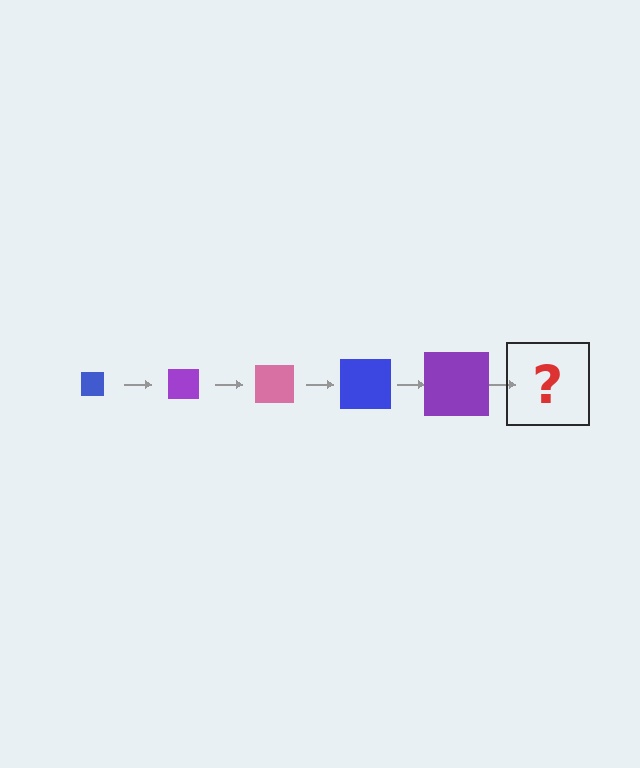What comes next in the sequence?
The next element should be a pink square, larger than the previous one.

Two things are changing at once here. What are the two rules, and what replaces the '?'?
The two rules are that the square grows larger each step and the color cycles through blue, purple, and pink. The '?' should be a pink square, larger than the previous one.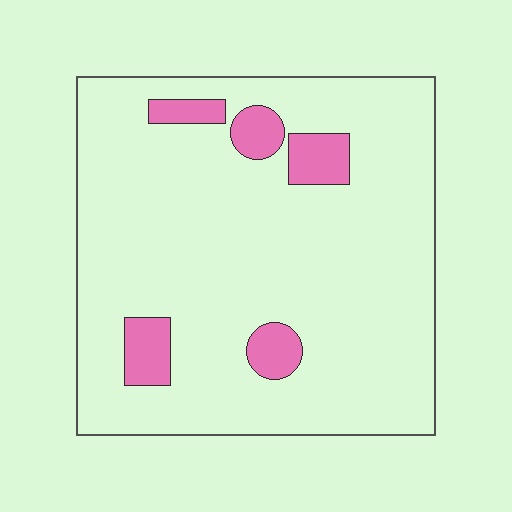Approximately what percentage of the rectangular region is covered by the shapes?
Approximately 10%.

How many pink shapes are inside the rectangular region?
5.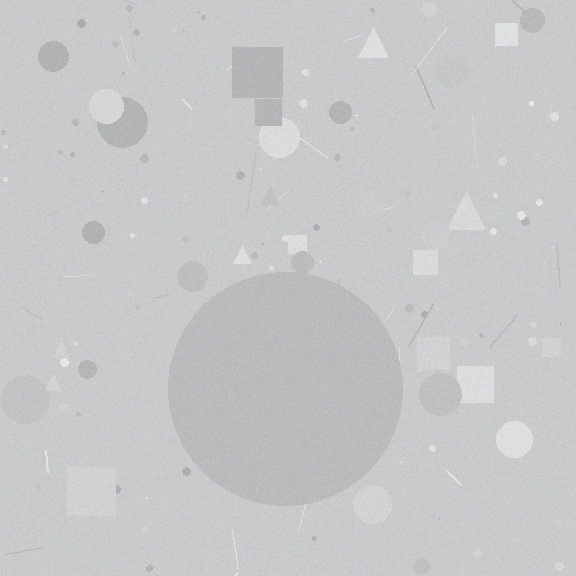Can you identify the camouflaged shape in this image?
The camouflaged shape is a circle.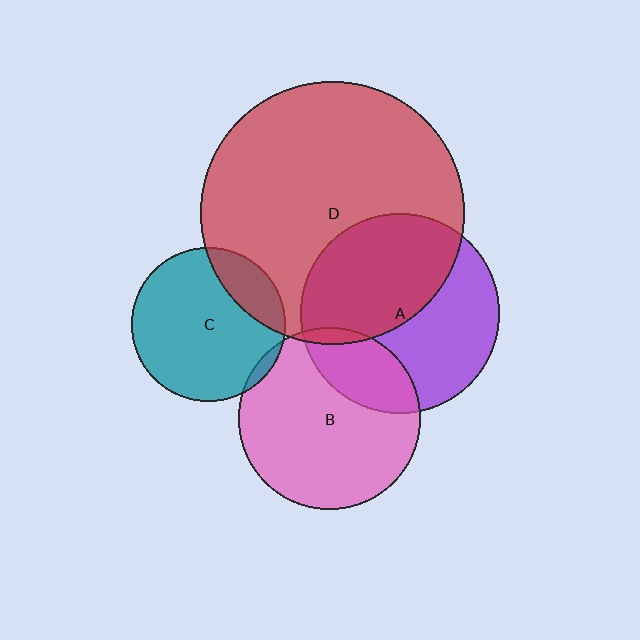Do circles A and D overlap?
Yes.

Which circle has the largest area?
Circle D (red).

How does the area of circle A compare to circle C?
Approximately 1.7 times.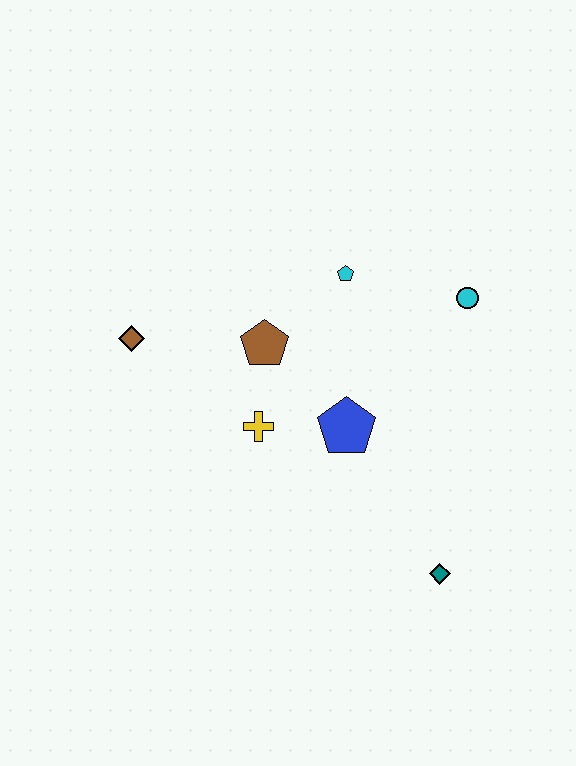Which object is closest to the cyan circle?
The cyan pentagon is closest to the cyan circle.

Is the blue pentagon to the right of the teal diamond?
No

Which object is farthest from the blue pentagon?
The brown diamond is farthest from the blue pentagon.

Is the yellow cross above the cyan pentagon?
No